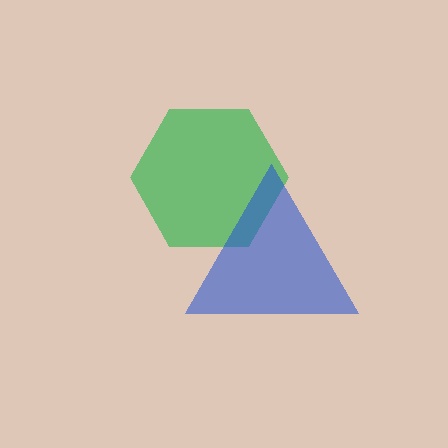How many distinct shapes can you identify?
There are 2 distinct shapes: a green hexagon, a blue triangle.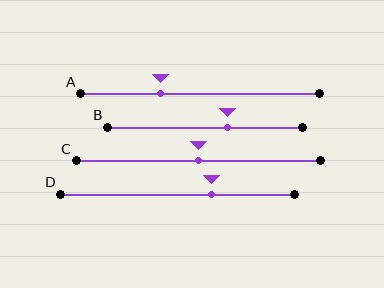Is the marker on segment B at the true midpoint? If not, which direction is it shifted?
No, the marker on segment B is shifted to the right by about 11% of the segment length.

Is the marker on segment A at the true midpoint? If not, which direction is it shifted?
No, the marker on segment A is shifted to the left by about 17% of the segment length.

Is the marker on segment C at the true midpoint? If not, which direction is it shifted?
Yes, the marker on segment C is at the true midpoint.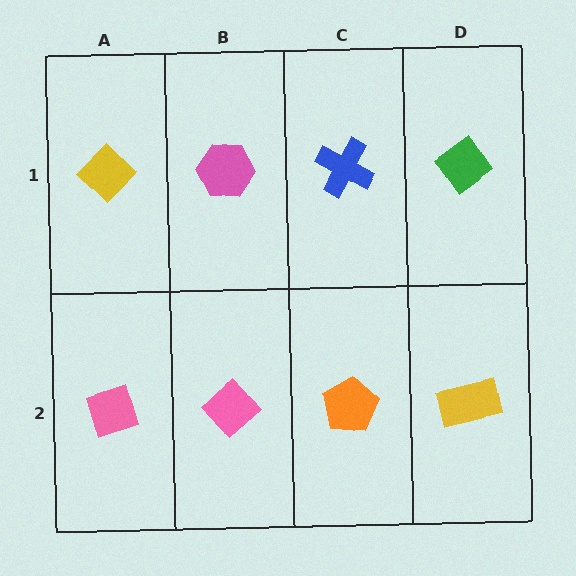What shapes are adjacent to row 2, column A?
A yellow diamond (row 1, column A), a pink diamond (row 2, column B).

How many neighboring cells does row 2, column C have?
3.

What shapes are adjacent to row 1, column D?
A yellow rectangle (row 2, column D), a blue cross (row 1, column C).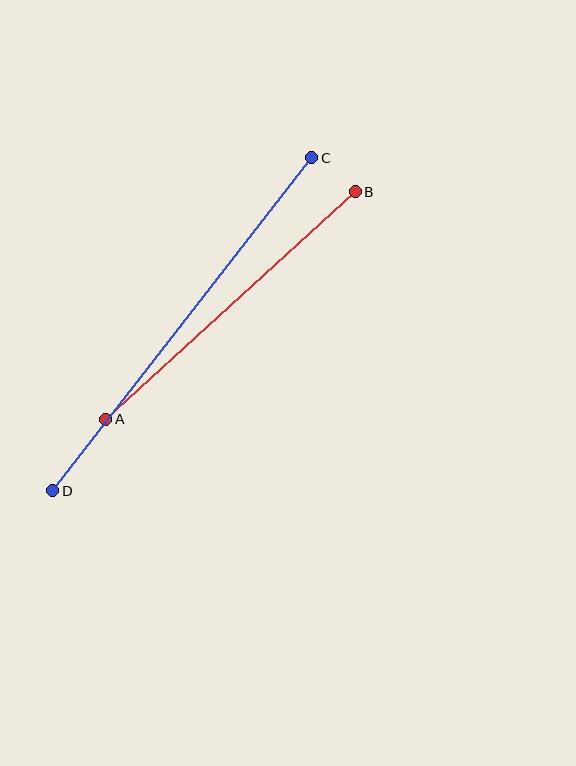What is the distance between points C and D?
The distance is approximately 422 pixels.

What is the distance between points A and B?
The distance is approximately 337 pixels.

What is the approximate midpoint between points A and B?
The midpoint is at approximately (231, 305) pixels.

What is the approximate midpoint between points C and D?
The midpoint is at approximately (182, 324) pixels.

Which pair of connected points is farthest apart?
Points C and D are farthest apart.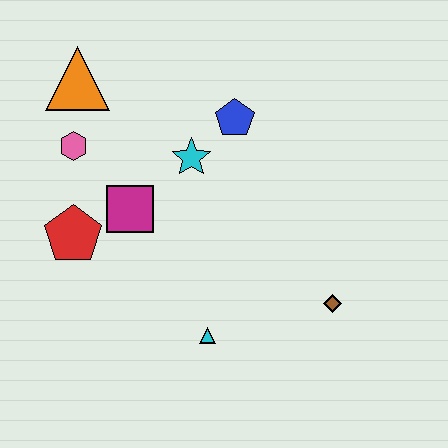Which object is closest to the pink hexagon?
The orange triangle is closest to the pink hexagon.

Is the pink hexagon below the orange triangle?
Yes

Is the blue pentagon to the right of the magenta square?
Yes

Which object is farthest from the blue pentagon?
The cyan triangle is farthest from the blue pentagon.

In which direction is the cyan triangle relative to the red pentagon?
The cyan triangle is to the right of the red pentagon.